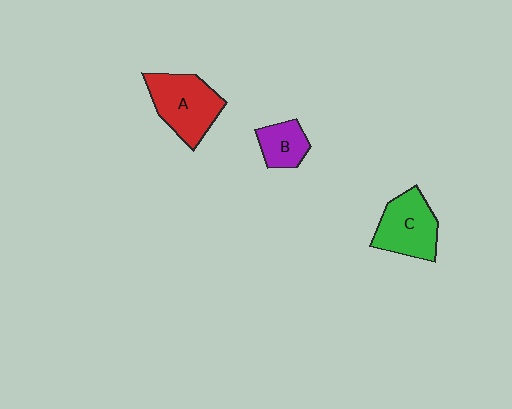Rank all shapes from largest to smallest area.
From largest to smallest: A (red), C (green), B (purple).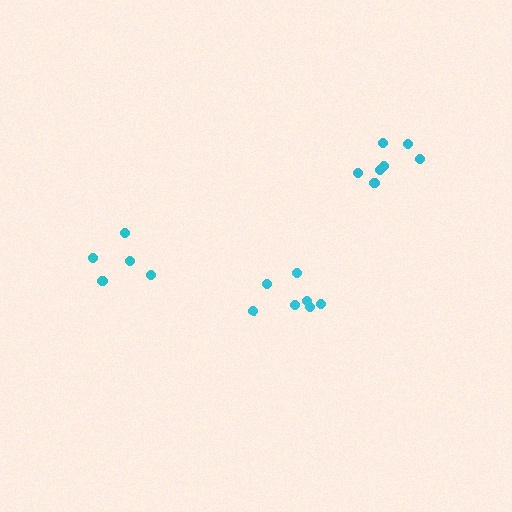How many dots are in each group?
Group 1: 5 dots, Group 2: 7 dots, Group 3: 7 dots (19 total).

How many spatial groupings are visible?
There are 3 spatial groupings.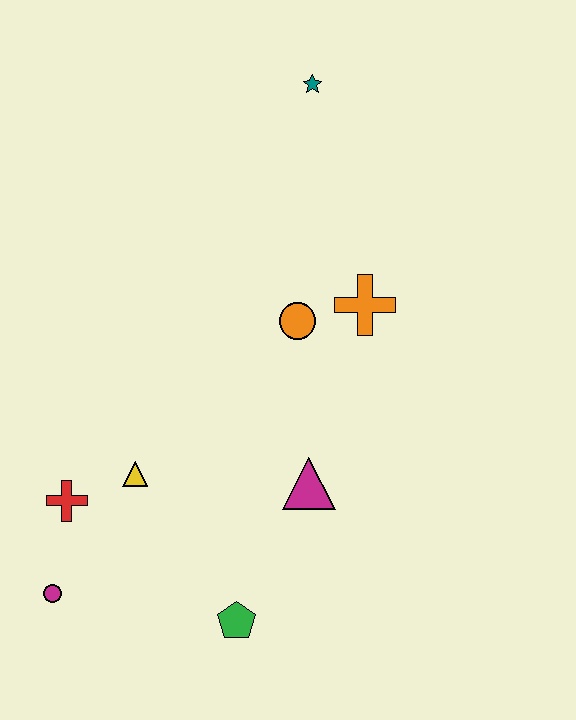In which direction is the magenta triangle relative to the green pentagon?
The magenta triangle is above the green pentagon.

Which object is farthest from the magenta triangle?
The teal star is farthest from the magenta triangle.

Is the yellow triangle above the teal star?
No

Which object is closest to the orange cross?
The orange circle is closest to the orange cross.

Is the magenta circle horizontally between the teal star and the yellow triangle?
No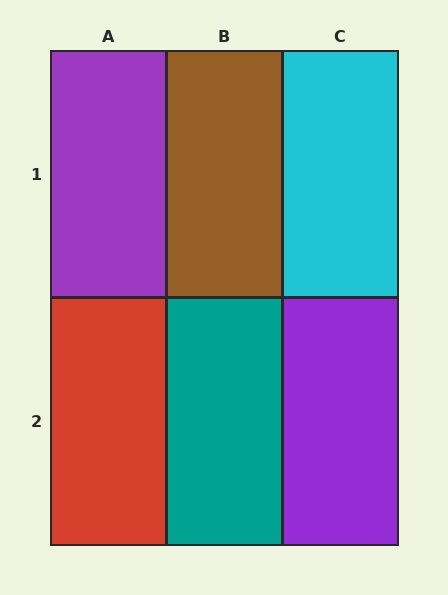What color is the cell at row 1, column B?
Brown.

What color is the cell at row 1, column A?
Purple.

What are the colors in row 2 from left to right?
Red, teal, purple.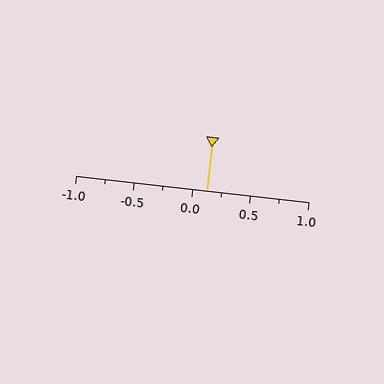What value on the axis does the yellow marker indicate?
The marker indicates approximately 0.12.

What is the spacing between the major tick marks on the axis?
The major ticks are spaced 0.5 apart.